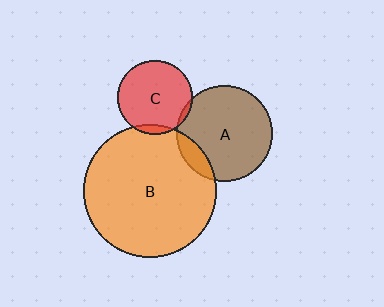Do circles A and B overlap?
Yes.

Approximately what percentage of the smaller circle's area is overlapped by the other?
Approximately 10%.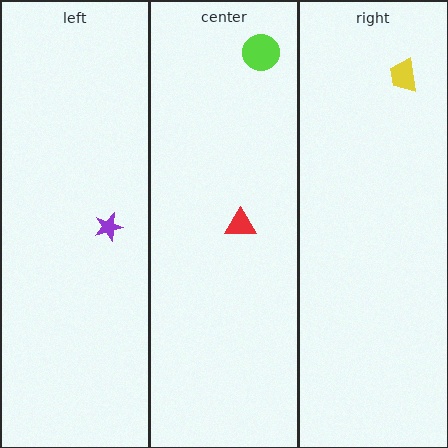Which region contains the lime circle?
The center region.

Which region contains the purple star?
The left region.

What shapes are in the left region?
The purple star.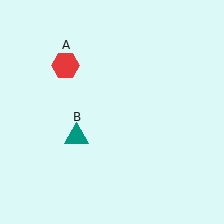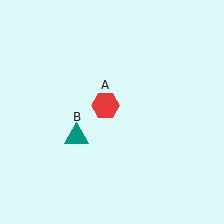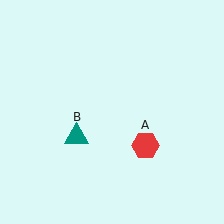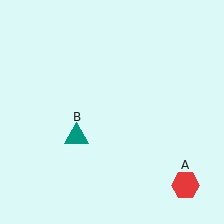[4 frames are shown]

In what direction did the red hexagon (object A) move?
The red hexagon (object A) moved down and to the right.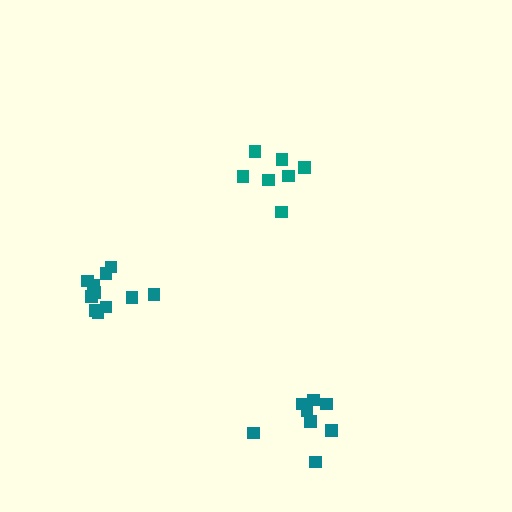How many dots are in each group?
Group 1: 11 dots, Group 2: 7 dots, Group 3: 8 dots (26 total).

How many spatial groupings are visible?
There are 3 spatial groupings.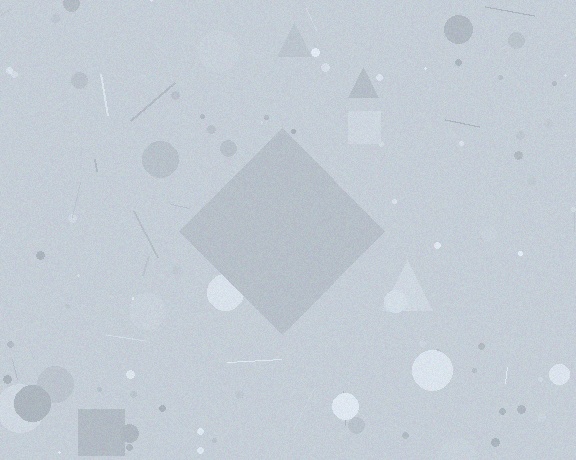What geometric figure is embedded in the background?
A diamond is embedded in the background.